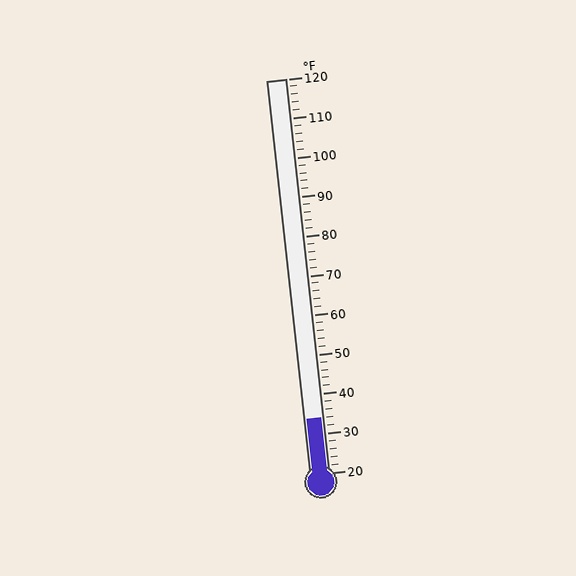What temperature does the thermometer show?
The thermometer shows approximately 34°F.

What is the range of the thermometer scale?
The thermometer scale ranges from 20°F to 120°F.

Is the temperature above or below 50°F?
The temperature is below 50°F.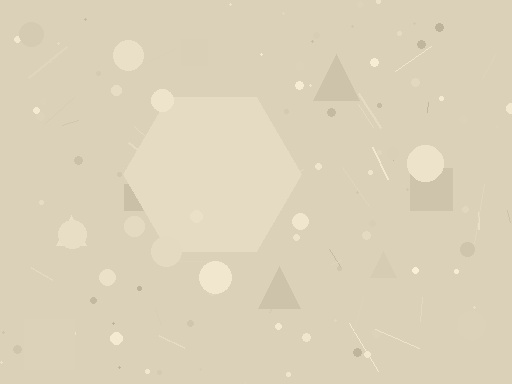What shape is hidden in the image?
A hexagon is hidden in the image.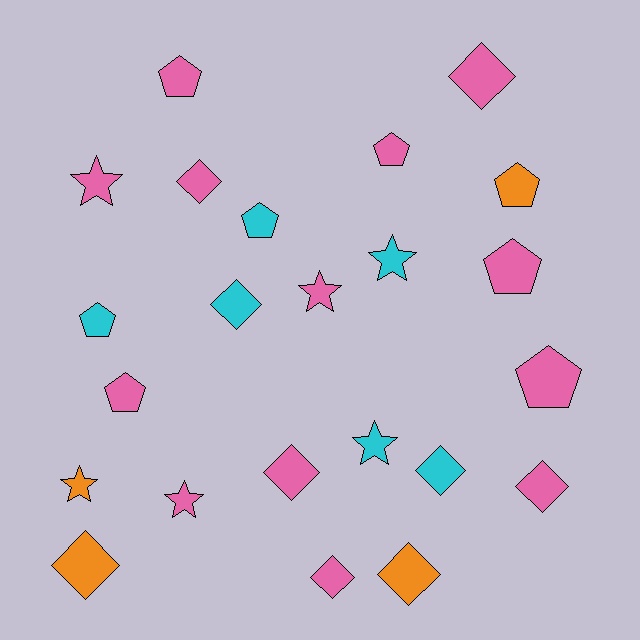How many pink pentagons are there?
There are 5 pink pentagons.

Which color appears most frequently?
Pink, with 13 objects.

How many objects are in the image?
There are 23 objects.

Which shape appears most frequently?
Diamond, with 9 objects.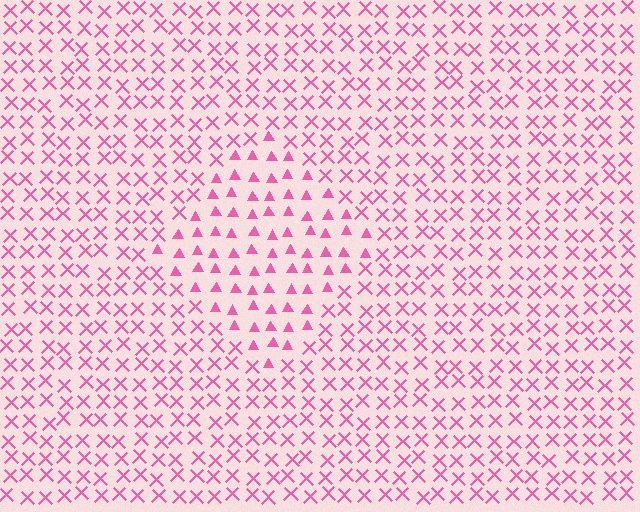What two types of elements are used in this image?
The image uses triangles inside the diamond region and X marks outside it.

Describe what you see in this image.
The image is filled with small pink elements arranged in a uniform grid. A diamond-shaped region contains triangles, while the surrounding area contains X marks. The boundary is defined purely by the change in element shape.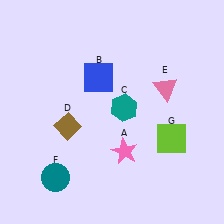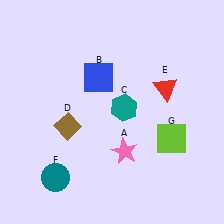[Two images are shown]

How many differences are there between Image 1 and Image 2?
There is 1 difference between the two images.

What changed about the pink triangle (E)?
In Image 1, E is pink. In Image 2, it changed to red.